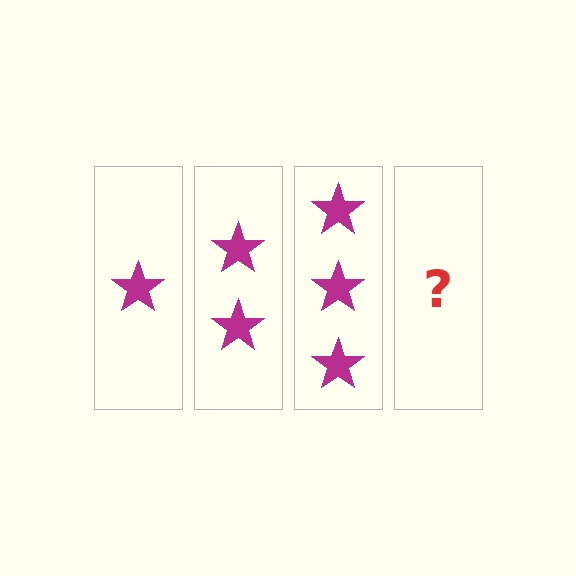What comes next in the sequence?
The next element should be 4 stars.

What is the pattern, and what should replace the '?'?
The pattern is that each step adds one more star. The '?' should be 4 stars.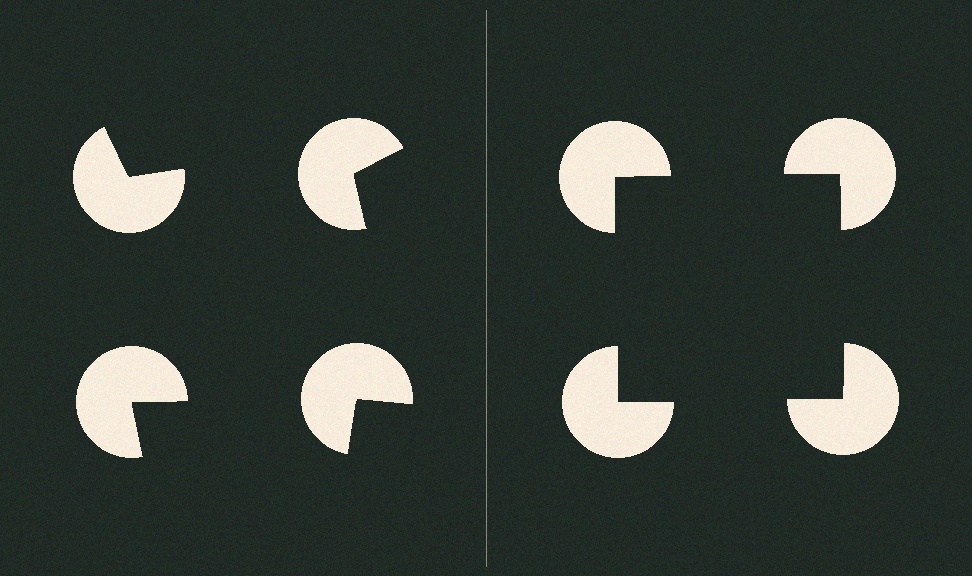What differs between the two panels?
The pac-man discs are positioned identically on both sides; only the wedge orientations differ. On the right they align to a square; on the left they are misaligned.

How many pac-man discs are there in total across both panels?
8 — 4 on each side.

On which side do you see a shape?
An illusory square appears on the right side. On the left side the wedge cuts are rotated, so no coherent shape forms.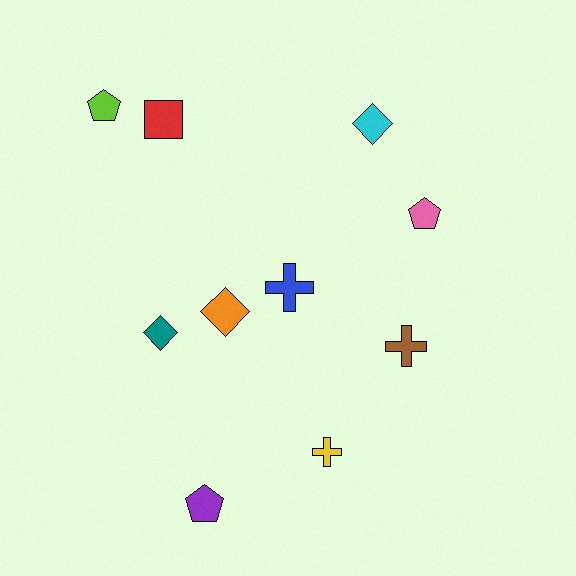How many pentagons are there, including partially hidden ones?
There are 3 pentagons.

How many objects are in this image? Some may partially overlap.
There are 10 objects.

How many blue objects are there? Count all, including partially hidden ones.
There is 1 blue object.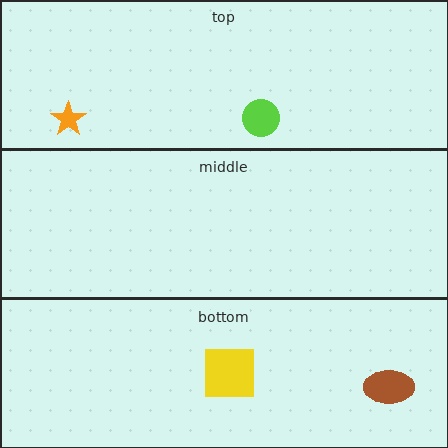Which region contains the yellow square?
The bottom region.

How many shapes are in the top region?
2.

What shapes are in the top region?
The lime circle, the orange star.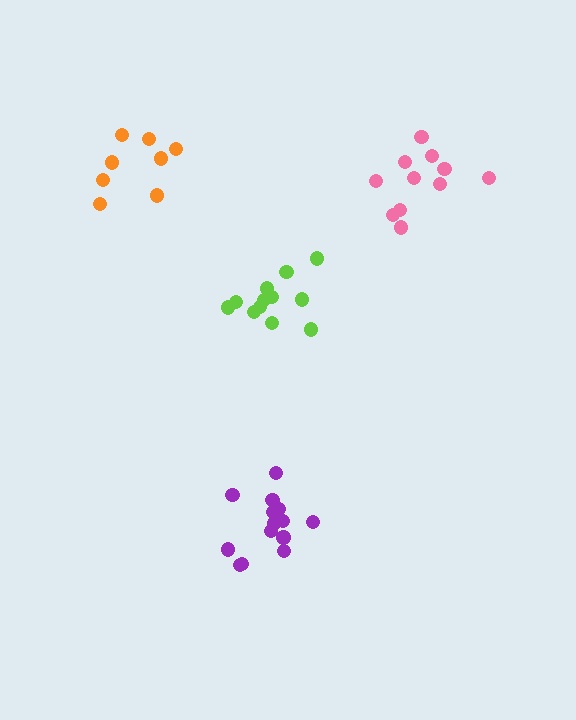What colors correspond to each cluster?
The clusters are colored: lime, orange, pink, purple.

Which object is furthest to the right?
The pink cluster is rightmost.